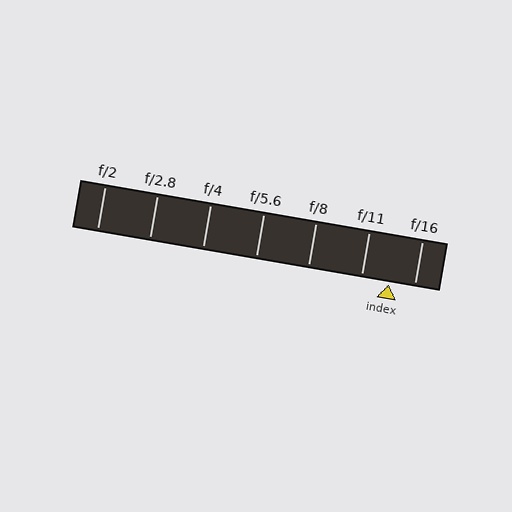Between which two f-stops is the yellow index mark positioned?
The index mark is between f/11 and f/16.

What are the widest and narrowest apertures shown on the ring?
The widest aperture shown is f/2 and the narrowest is f/16.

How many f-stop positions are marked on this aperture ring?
There are 7 f-stop positions marked.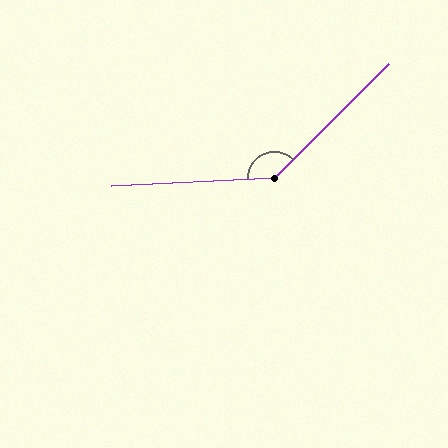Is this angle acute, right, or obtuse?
It is obtuse.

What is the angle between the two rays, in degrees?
Approximately 138 degrees.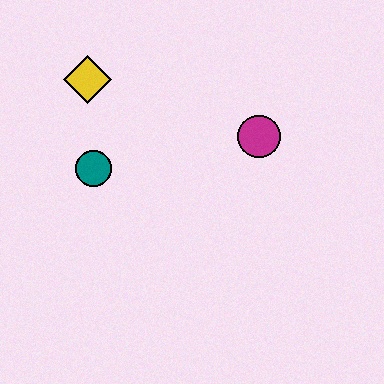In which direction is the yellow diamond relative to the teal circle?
The yellow diamond is above the teal circle.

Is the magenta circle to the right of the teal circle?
Yes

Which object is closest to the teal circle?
The yellow diamond is closest to the teal circle.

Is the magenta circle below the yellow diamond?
Yes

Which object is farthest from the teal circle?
The magenta circle is farthest from the teal circle.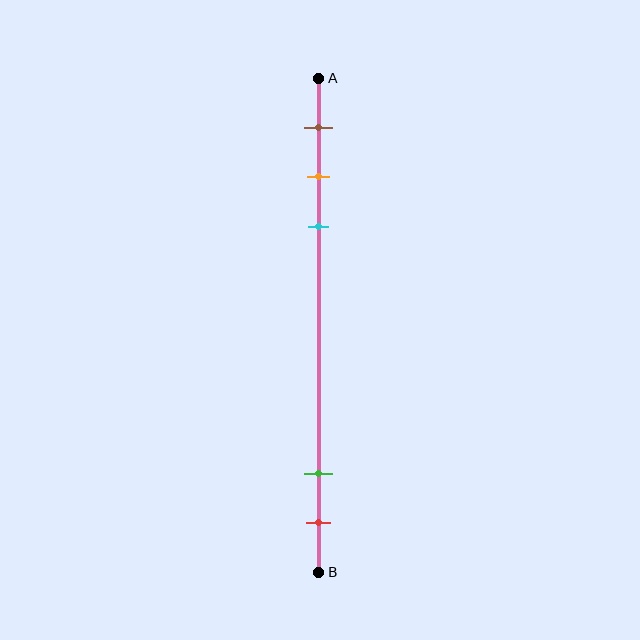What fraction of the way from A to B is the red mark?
The red mark is approximately 90% (0.9) of the way from A to B.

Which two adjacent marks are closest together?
The orange and cyan marks are the closest adjacent pair.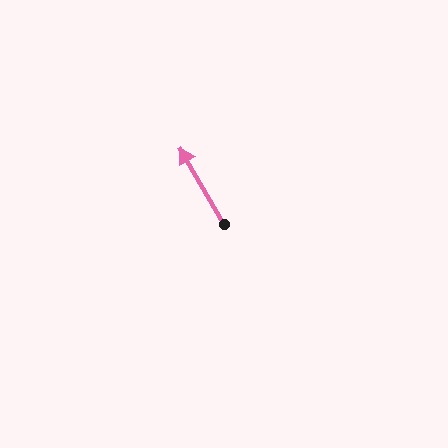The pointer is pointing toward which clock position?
Roughly 11 o'clock.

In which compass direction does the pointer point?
Northwest.